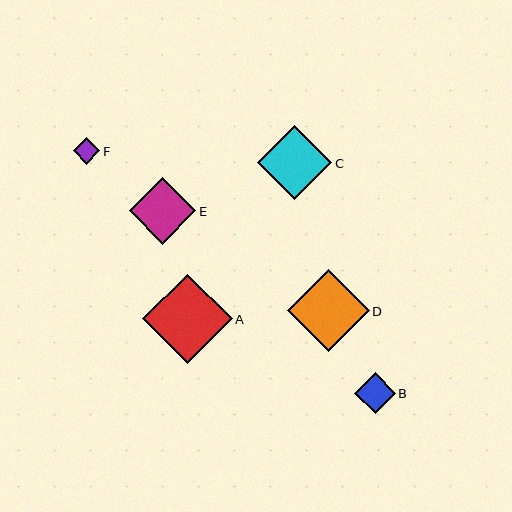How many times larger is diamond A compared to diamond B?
Diamond A is approximately 2.2 times the size of diamond B.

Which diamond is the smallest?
Diamond F is the smallest with a size of approximately 27 pixels.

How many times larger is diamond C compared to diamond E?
Diamond C is approximately 1.1 times the size of diamond E.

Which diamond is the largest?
Diamond A is the largest with a size of approximately 90 pixels.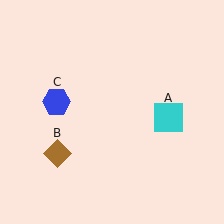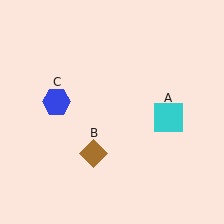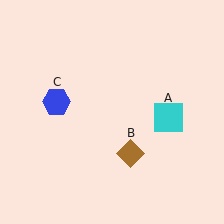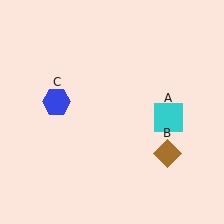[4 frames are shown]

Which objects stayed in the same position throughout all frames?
Cyan square (object A) and blue hexagon (object C) remained stationary.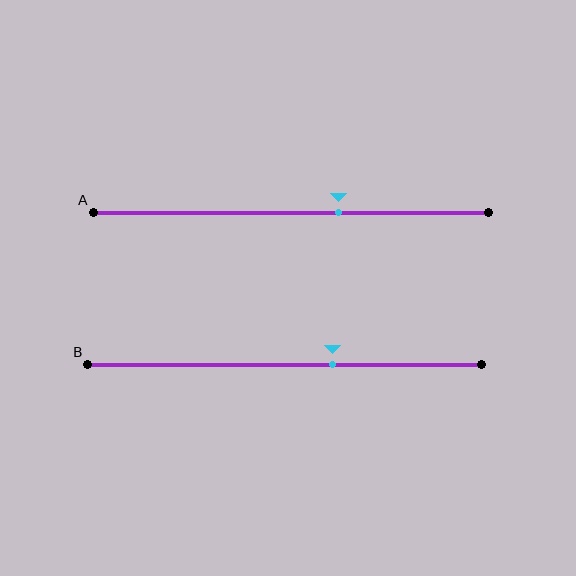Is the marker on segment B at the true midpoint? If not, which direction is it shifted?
No, the marker on segment B is shifted to the right by about 12% of the segment length.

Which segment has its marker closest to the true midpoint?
Segment A has its marker closest to the true midpoint.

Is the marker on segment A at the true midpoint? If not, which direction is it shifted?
No, the marker on segment A is shifted to the right by about 12% of the segment length.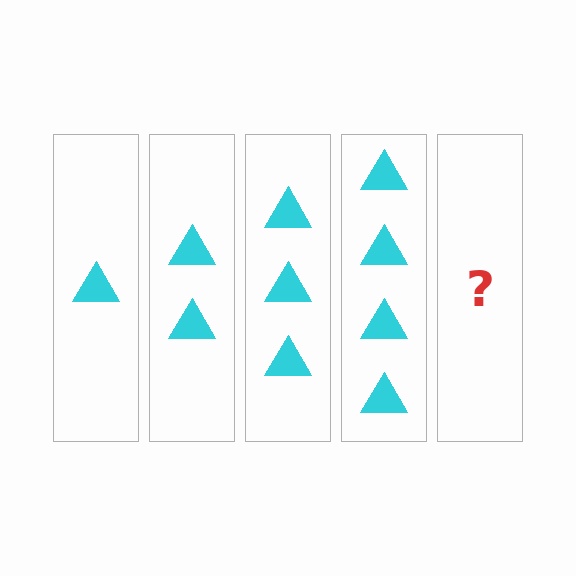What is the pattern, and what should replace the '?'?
The pattern is that each step adds one more triangle. The '?' should be 5 triangles.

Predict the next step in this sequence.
The next step is 5 triangles.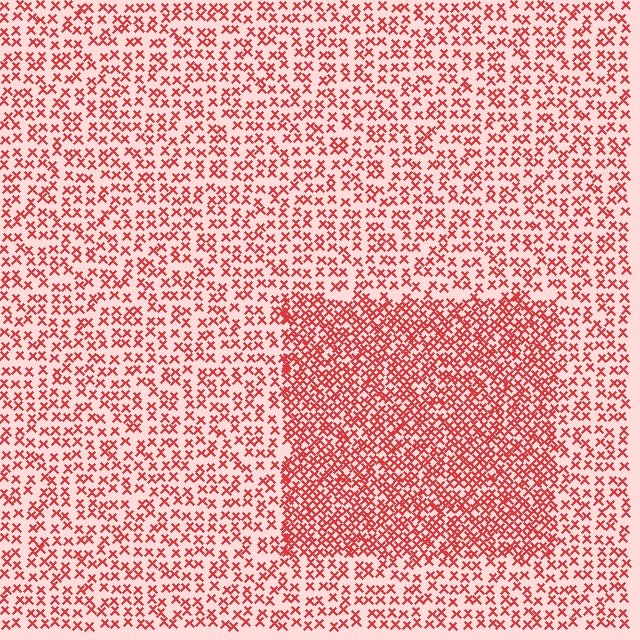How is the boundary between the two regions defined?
The boundary is defined by a change in element density (approximately 2.0x ratio). All elements are the same color, size, and shape.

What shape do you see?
I see a rectangle.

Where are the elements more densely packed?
The elements are more densely packed inside the rectangle boundary.